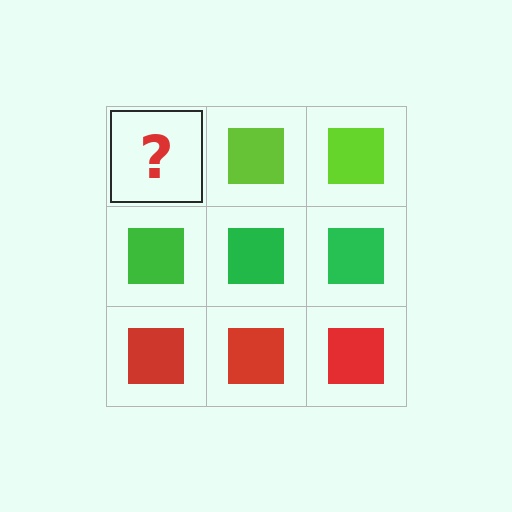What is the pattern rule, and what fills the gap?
The rule is that each row has a consistent color. The gap should be filled with a lime square.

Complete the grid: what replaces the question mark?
The question mark should be replaced with a lime square.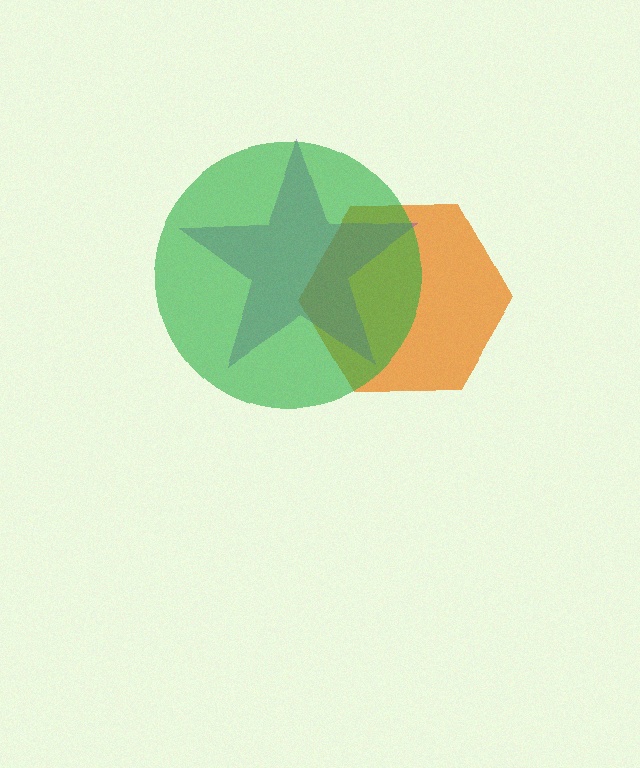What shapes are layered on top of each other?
The layered shapes are: an orange hexagon, a purple star, a green circle.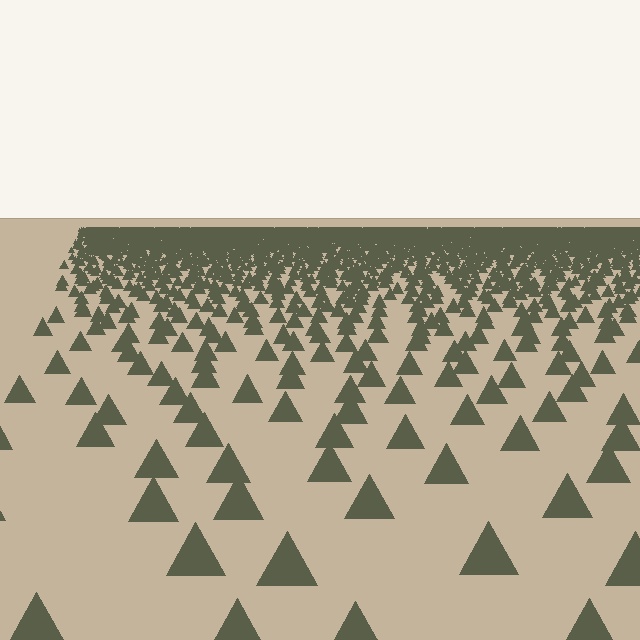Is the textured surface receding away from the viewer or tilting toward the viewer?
The surface is receding away from the viewer. Texture elements get smaller and denser toward the top.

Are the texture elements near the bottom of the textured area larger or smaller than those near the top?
Larger. Near the bottom, elements are closer to the viewer and appear at a bigger on-screen size.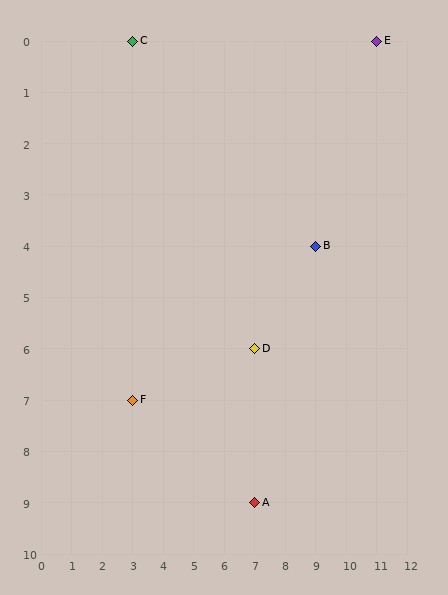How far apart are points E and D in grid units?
Points E and D are 4 columns and 6 rows apart (about 7.2 grid units diagonally).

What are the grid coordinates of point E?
Point E is at grid coordinates (11, 0).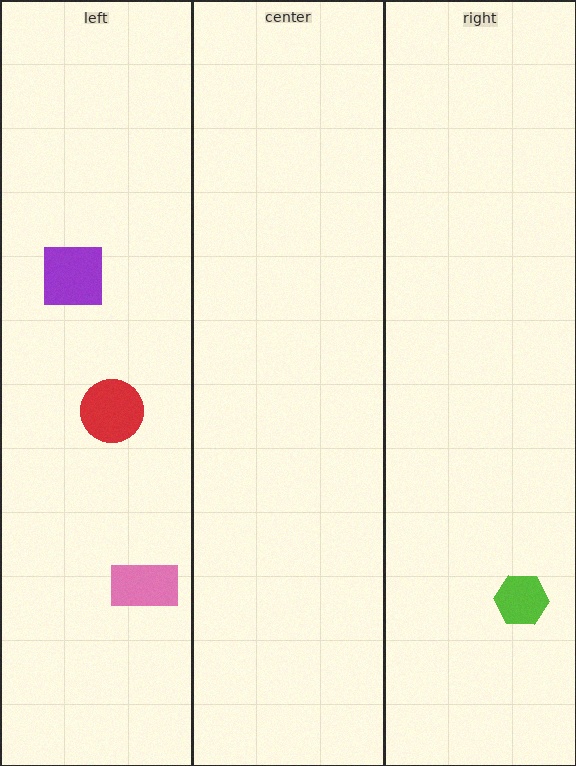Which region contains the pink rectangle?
The left region.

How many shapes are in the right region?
1.